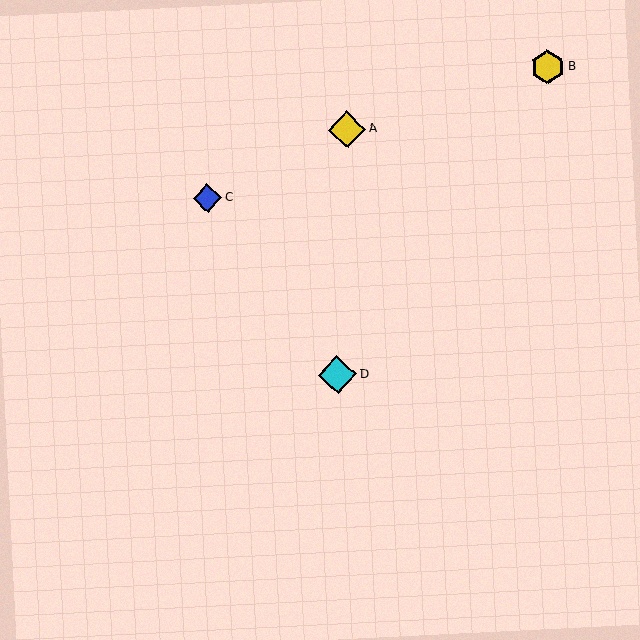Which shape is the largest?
The cyan diamond (labeled D) is the largest.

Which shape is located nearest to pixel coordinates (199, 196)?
The blue diamond (labeled C) at (207, 198) is nearest to that location.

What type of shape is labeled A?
Shape A is a yellow diamond.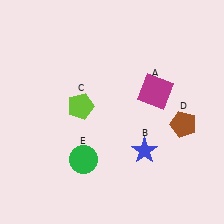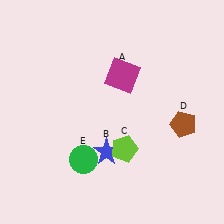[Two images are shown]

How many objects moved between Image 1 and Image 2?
3 objects moved between the two images.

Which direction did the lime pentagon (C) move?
The lime pentagon (C) moved right.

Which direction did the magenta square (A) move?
The magenta square (A) moved left.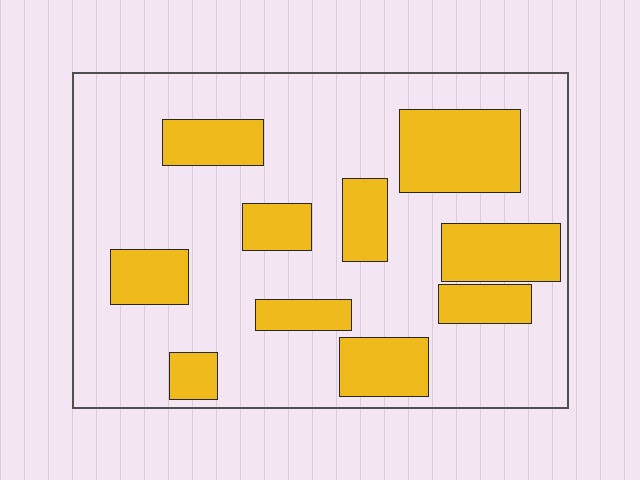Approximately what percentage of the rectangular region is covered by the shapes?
Approximately 30%.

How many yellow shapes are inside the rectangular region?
10.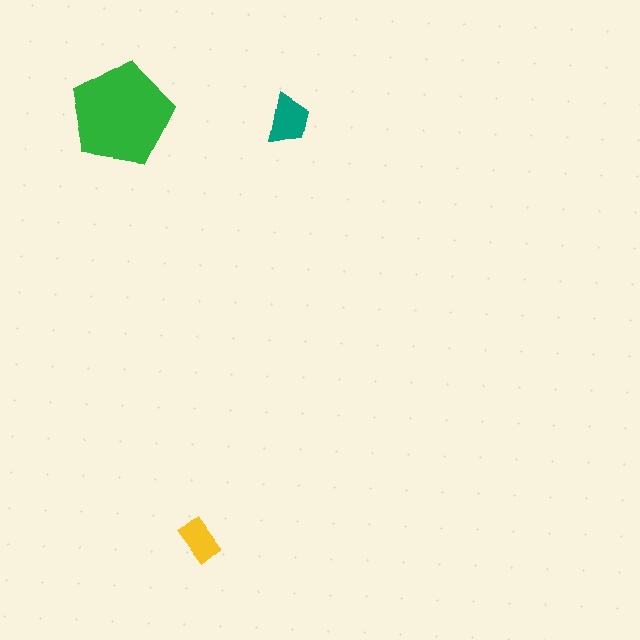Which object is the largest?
The green pentagon.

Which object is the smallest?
The yellow rectangle.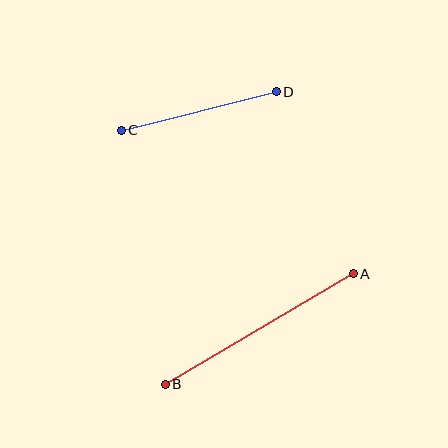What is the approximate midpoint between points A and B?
The midpoint is at approximately (259, 329) pixels.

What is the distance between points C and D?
The distance is approximately 160 pixels.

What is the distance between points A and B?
The distance is approximately 218 pixels.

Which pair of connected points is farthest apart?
Points A and B are farthest apart.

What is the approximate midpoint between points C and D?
The midpoint is at approximately (199, 111) pixels.